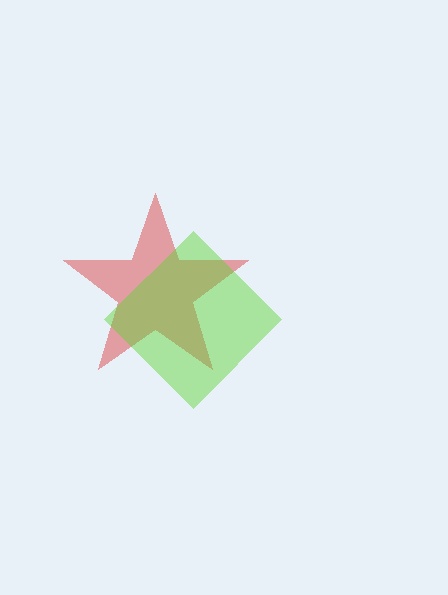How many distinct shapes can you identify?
There are 2 distinct shapes: a red star, a lime diamond.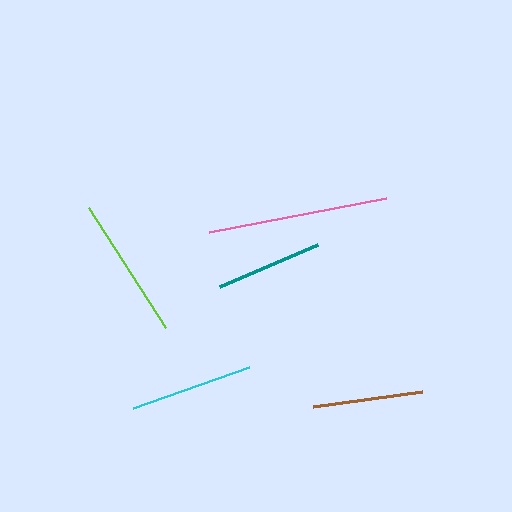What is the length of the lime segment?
The lime segment is approximately 143 pixels long.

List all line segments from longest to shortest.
From longest to shortest: pink, lime, cyan, brown, teal.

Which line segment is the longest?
The pink line is the longest at approximately 180 pixels.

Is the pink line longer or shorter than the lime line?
The pink line is longer than the lime line.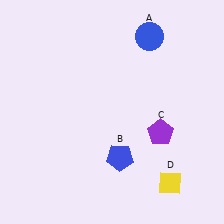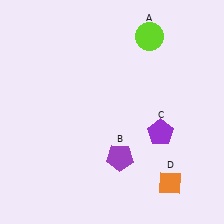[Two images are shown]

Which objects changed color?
A changed from blue to lime. B changed from blue to purple. D changed from yellow to orange.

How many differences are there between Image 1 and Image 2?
There are 3 differences between the two images.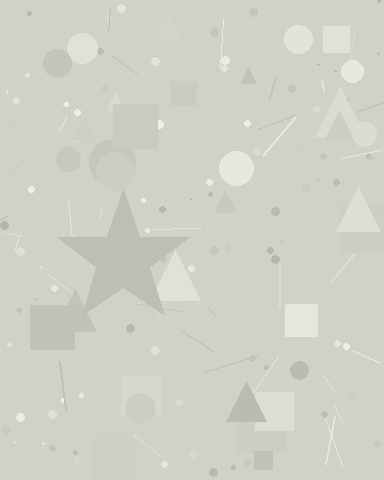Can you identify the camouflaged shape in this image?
The camouflaged shape is a star.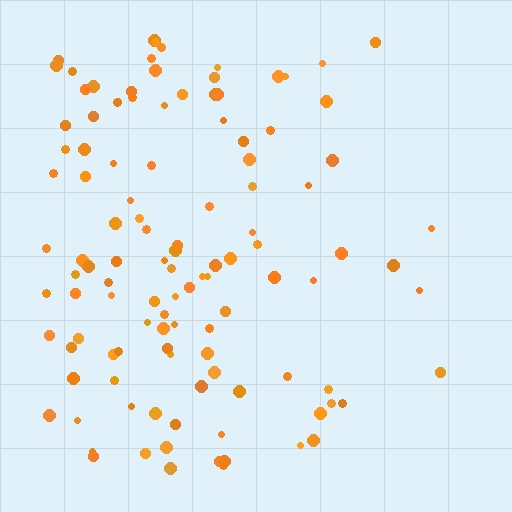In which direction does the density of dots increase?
From right to left, with the left side densest.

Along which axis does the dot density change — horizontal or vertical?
Horizontal.